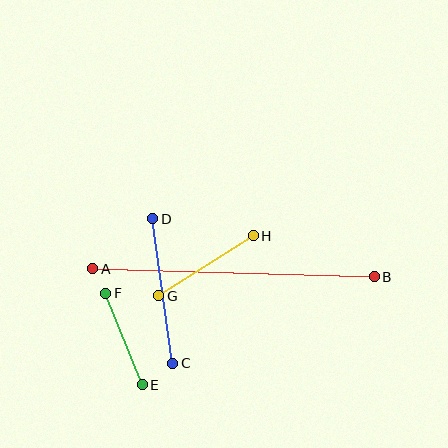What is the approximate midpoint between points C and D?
The midpoint is at approximately (163, 291) pixels.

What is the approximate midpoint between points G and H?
The midpoint is at approximately (206, 266) pixels.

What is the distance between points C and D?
The distance is approximately 146 pixels.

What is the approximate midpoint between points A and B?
The midpoint is at approximately (233, 273) pixels.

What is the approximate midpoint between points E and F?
The midpoint is at approximately (124, 339) pixels.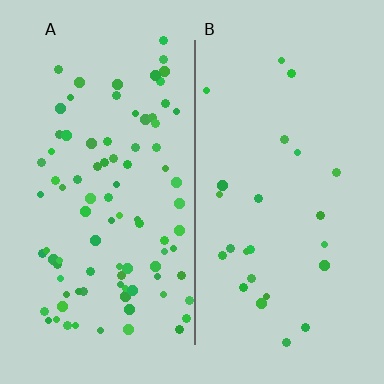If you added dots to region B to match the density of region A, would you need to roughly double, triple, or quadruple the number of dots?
Approximately quadruple.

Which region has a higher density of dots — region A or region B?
A (the left).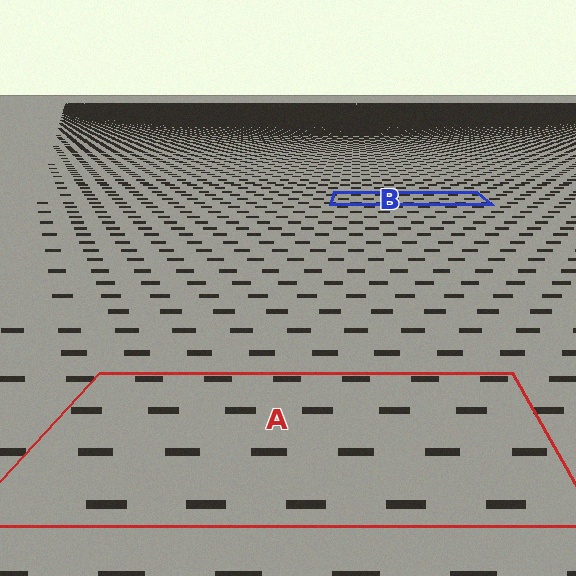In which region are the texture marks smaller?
The texture marks are smaller in region B, because it is farther away.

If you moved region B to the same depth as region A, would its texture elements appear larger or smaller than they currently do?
They would appear larger. At a closer depth, the same texture elements are projected at a bigger on-screen size.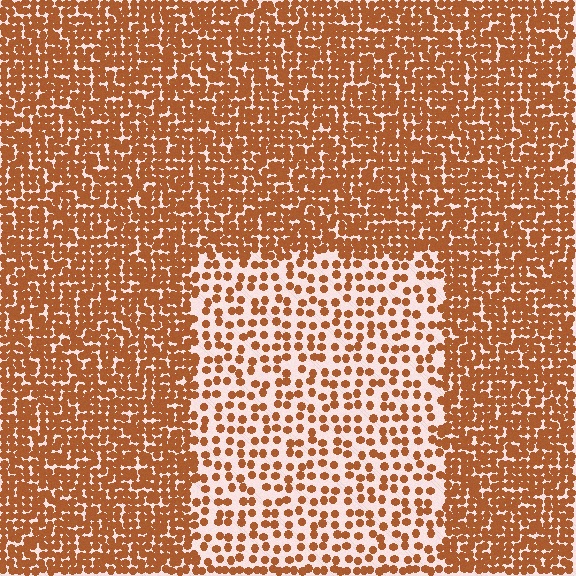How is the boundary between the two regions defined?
The boundary is defined by a change in element density (approximately 2.4x ratio). All elements are the same color, size, and shape.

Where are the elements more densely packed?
The elements are more densely packed outside the rectangle boundary.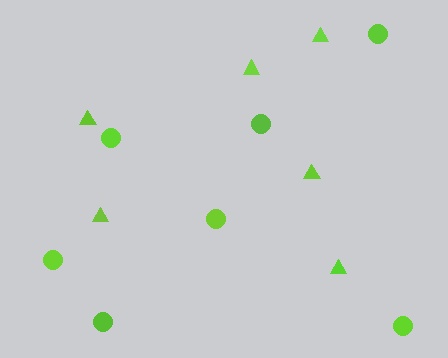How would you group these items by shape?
There are 2 groups: one group of circles (7) and one group of triangles (6).